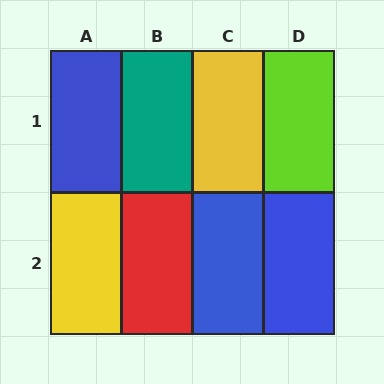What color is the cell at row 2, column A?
Yellow.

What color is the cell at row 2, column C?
Blue.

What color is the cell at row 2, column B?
Red.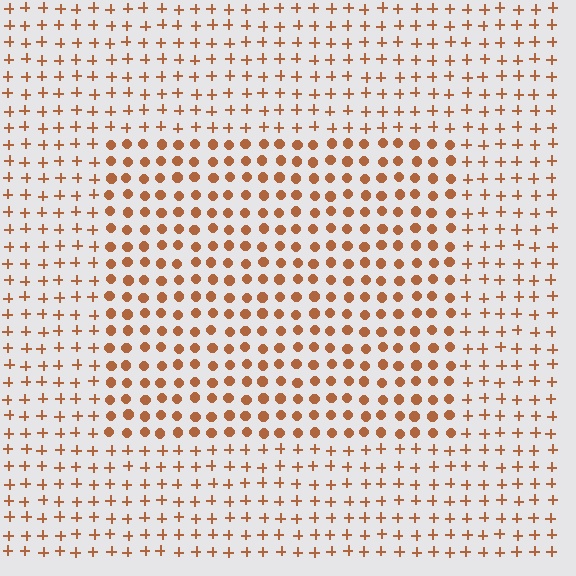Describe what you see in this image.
The image is filled with small brown elements arranged in a uniform grid. A rectangle-shaped region contains circles, while the surrounding area contains plus signs. The boundary is defined purely by the change in element shape.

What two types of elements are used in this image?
The image uses circles inside the rectangle region and plus signs outside it.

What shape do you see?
I see a rectangle.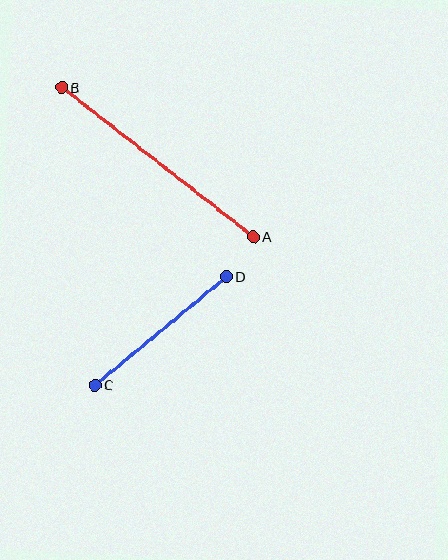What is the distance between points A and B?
The distance is approximately 243 pixels.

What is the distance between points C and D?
The distance is approximately 171 pixels.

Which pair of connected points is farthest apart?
Points A and B are farthest apart.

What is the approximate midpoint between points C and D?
The midpoint is at approximately (161, 331) pixels.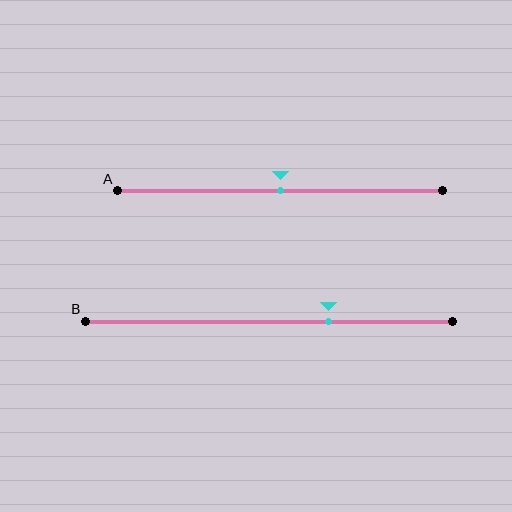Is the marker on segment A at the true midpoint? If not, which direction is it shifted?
Yes, the marker on segment A is at the true midpoint.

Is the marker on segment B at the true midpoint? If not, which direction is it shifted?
No, the marker on segment B is shifted to the right by about 16% of the segment length.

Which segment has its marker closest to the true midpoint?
Segment A has its marker closest to the true midpoint.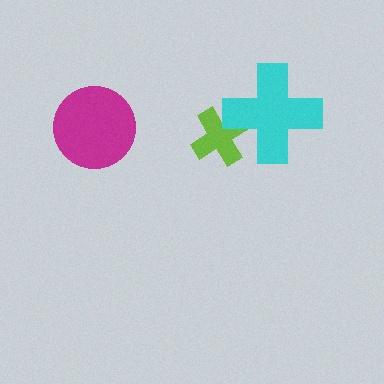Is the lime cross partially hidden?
Yes, it is partially covered by another shape.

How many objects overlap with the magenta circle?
0 objects overlap with the magenta circle.